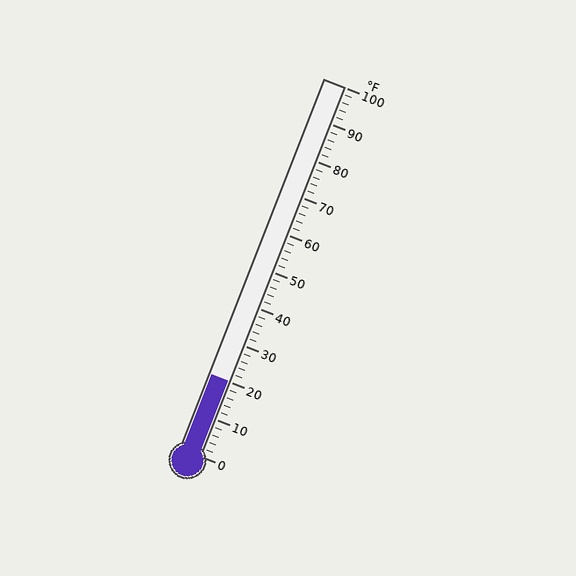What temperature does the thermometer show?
The thermometer shows approximately 20°F.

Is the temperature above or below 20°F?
The temperature is at 20°F.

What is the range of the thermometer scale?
The thermometer scale ranges from 0°F to 100°F.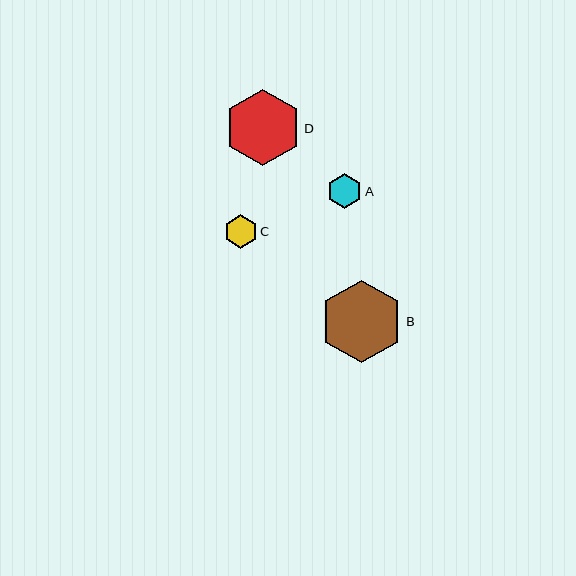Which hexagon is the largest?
Hexagon B is the largest with a size of approximately 83 pixels.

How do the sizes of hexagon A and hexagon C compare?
Hexagon A and hexagon C are approximately the same size.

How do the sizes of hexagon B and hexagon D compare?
Hexagon B and hexagon D are approximately the same size.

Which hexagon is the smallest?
Hexagon C is the smallest with a size of approximately 33 pixels.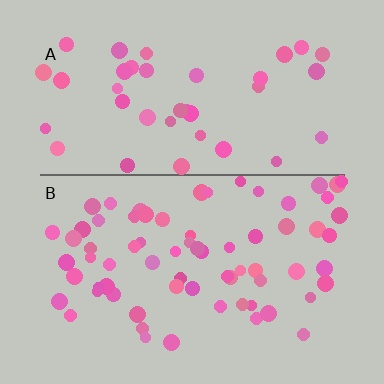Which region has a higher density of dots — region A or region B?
B (the bottom).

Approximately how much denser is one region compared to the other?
Approximately 1.7× — region B over region A.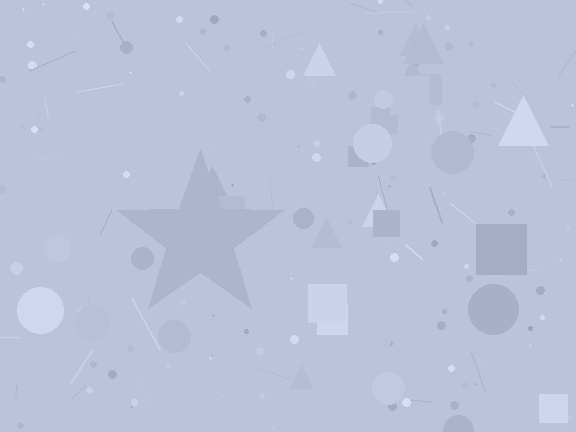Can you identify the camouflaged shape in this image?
The camouflaged shape is a star.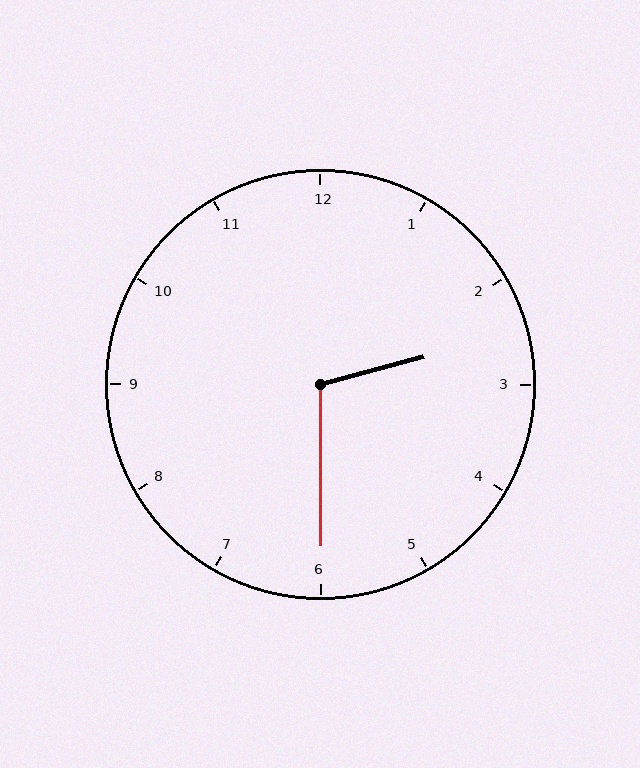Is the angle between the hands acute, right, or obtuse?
It is obtuse.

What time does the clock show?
2:30.